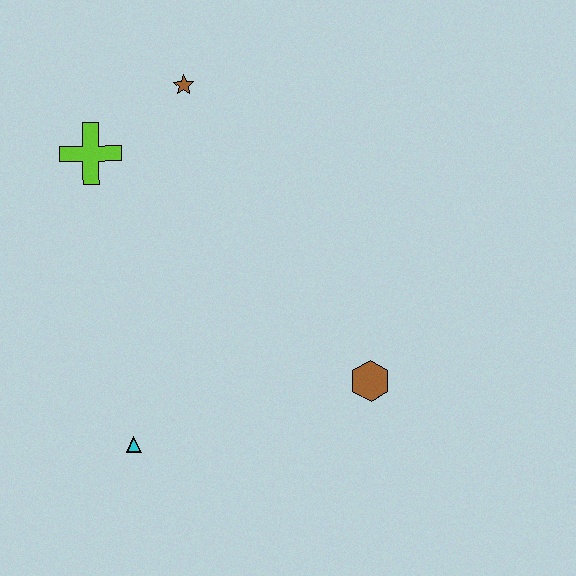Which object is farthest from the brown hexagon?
The lime cross is farthest from the brown hexagon.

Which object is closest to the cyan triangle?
The brown hexagon is closest to the cyan triangle.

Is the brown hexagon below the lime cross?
Yes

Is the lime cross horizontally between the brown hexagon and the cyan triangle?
No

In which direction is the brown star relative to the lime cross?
The brown star is to the right of the lime cross.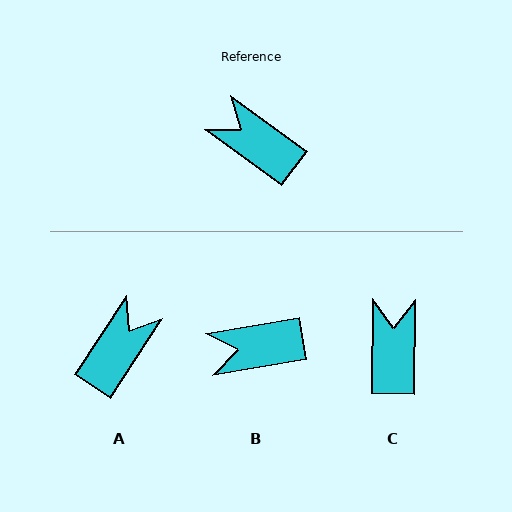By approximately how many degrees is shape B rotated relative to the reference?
Approximately 46 degrees counter-clockwise.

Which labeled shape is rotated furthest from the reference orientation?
A, about 87 degrees away.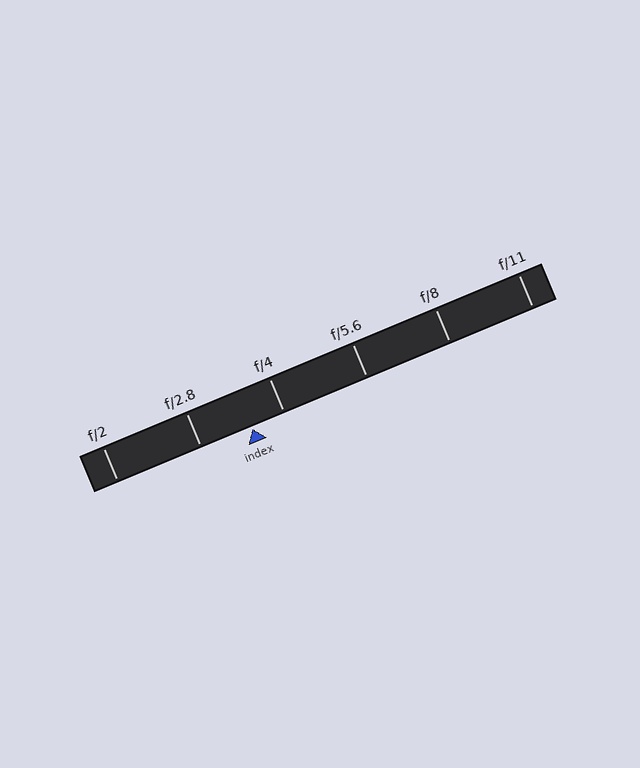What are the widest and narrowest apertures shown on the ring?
The widest aperture shown is f/2 and the narrowest is f/11.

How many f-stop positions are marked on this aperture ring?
There are 6 f-stop positions marked.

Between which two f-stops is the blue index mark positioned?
The index mark is between f/2.8 and f/4.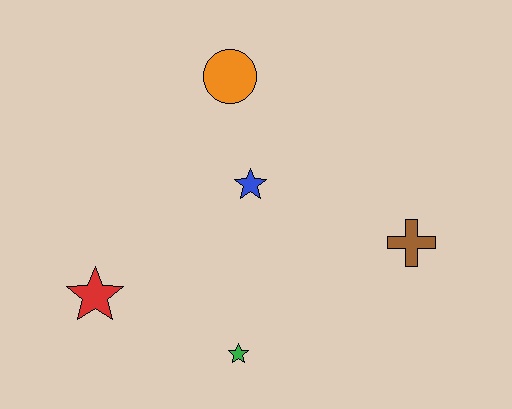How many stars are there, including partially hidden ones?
There are 3 stars.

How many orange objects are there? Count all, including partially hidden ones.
There is 1 orange object.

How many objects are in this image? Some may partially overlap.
There are 5 objects.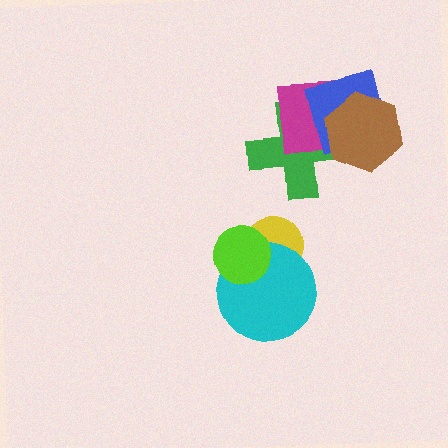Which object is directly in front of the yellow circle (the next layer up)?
The cyan circle is directly in front of the yellow circle.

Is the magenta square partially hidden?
Yes, it is partially covered by another shape.